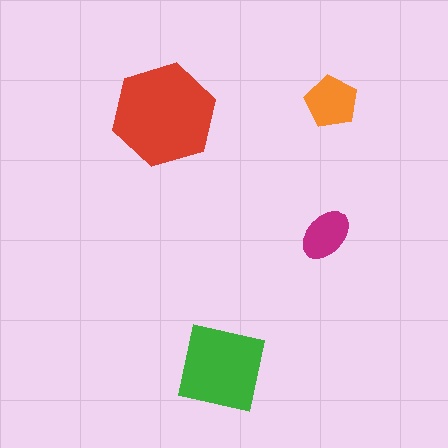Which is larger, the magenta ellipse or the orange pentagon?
The orange pentagon.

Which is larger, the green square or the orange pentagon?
The green square.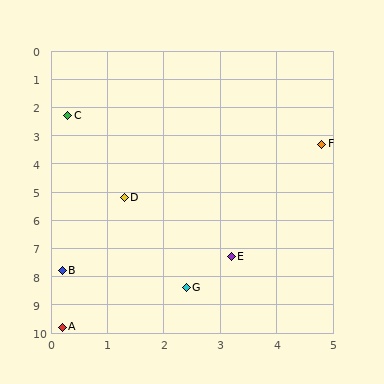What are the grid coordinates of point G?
Point G is at approximately (2.4, 8.4).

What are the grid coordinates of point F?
Point F is at approximately (4.8, 3.3).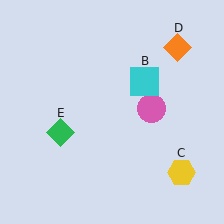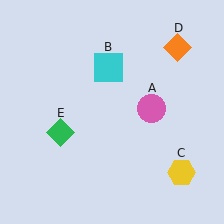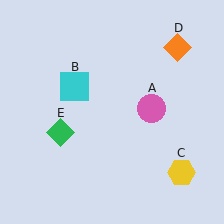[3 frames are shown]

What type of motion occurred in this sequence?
The cyan square (object B) rotated counterclockwise around the center of the scene.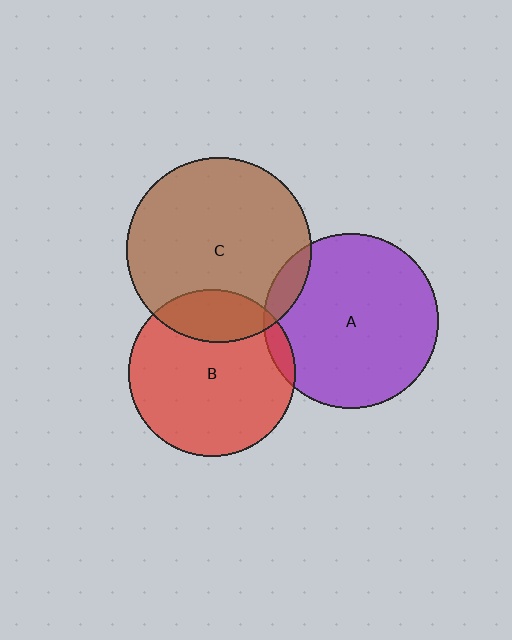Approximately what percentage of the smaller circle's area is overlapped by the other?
Approximately 5%.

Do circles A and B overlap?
Yes.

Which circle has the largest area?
Circle C (brown).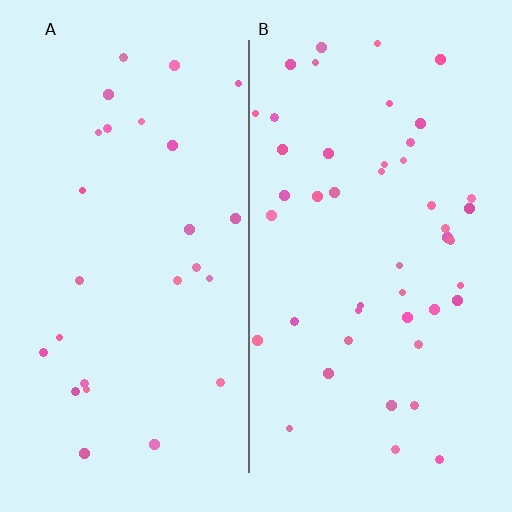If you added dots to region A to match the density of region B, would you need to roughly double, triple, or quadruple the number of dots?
Approximately double.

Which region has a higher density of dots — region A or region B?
B (the right).